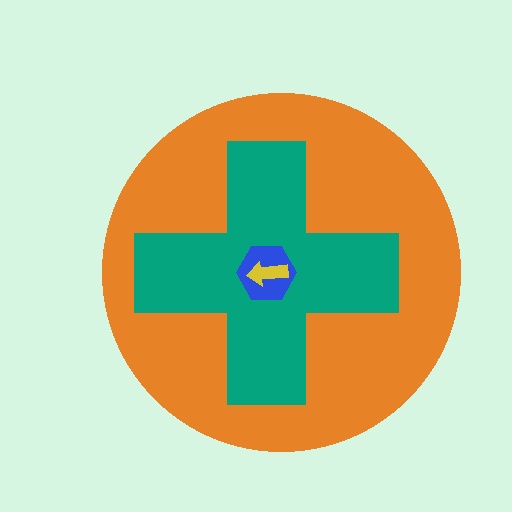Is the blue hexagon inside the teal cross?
Yes.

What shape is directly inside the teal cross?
The blue hexagon.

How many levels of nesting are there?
4.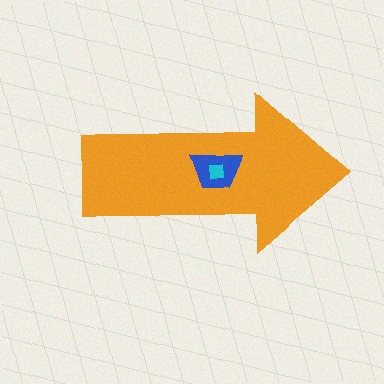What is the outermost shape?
The orange arrow.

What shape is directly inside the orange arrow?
The blue trapezoid.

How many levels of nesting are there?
3.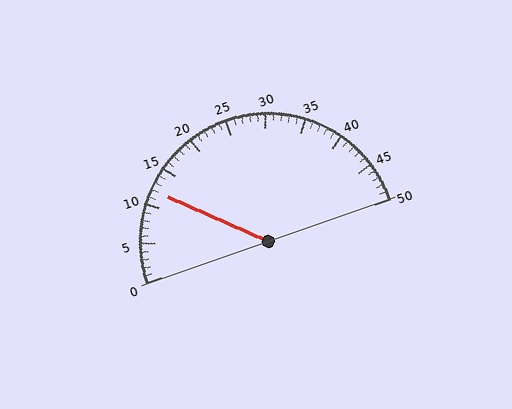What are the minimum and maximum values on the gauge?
The gauge ranges from 0 to 50.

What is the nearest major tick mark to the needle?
The nearest major tick mark is 10.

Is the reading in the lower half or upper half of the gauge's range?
The reading is in the lower half of the range (0 to 50).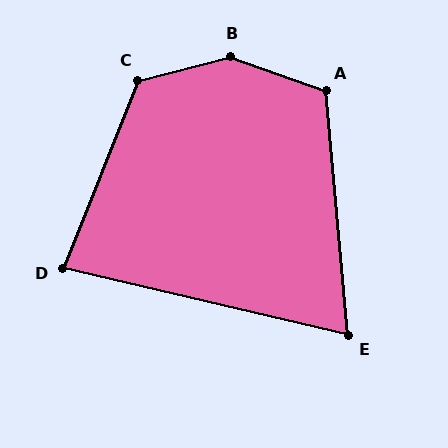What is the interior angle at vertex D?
Approximately 81 degrees (acute).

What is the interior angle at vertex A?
Approximately 115 degrees (obtuse).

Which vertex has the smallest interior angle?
E, at approximately 71 degrees.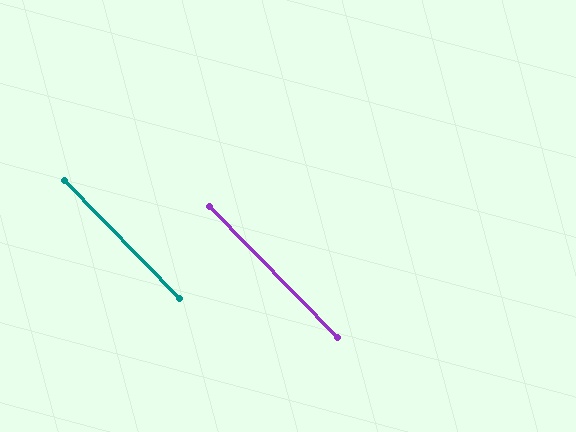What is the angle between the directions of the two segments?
Approximately 0 degrees.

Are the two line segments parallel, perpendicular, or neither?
Parallel — their directions differ by only 0.2°.